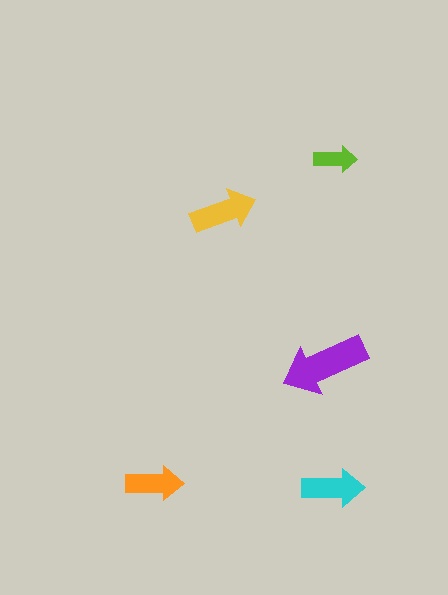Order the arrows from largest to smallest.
the purple one, the yellow one, the cyan one, the orange one, the lime one.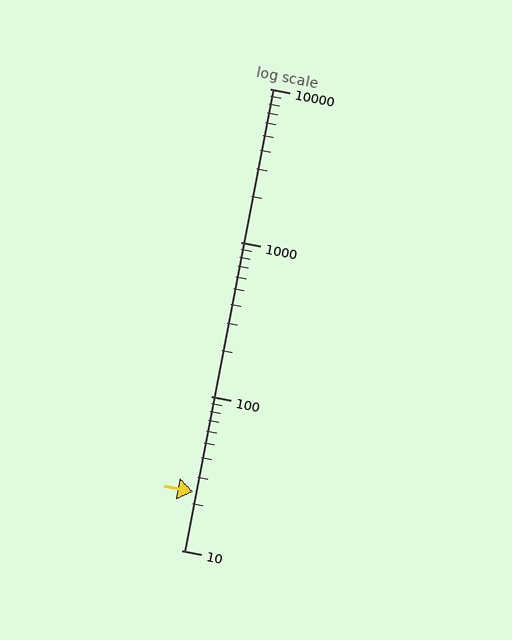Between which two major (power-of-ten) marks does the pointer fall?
The pointer is between 10 and 100.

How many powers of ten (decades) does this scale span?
The scale spans 3 decades, from 10 to 10000.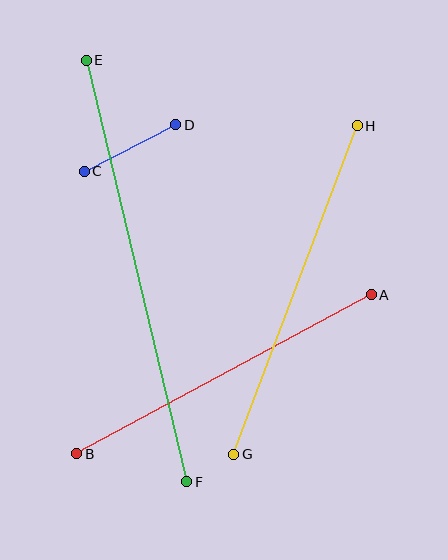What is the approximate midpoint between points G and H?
The midpoint is at approximately (296, 290) pixels.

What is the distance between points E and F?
The distance is approximately 433 pixels.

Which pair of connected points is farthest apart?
Points E and F are farthest apart.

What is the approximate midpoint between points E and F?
The midpoint is at approximately (137, 271) pixels.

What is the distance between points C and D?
The distance is approximately 103 pixels.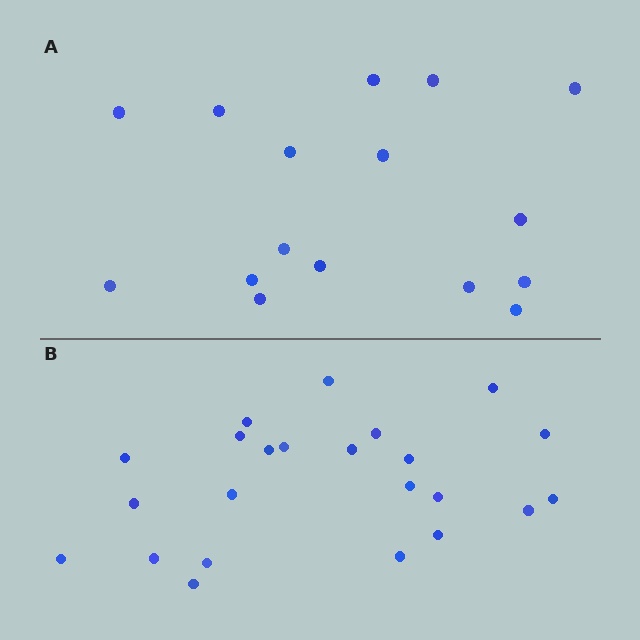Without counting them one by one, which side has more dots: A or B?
Region B (the bottom region) has more dots.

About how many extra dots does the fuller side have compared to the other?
Region B has roughly 8 or so more dots than region A.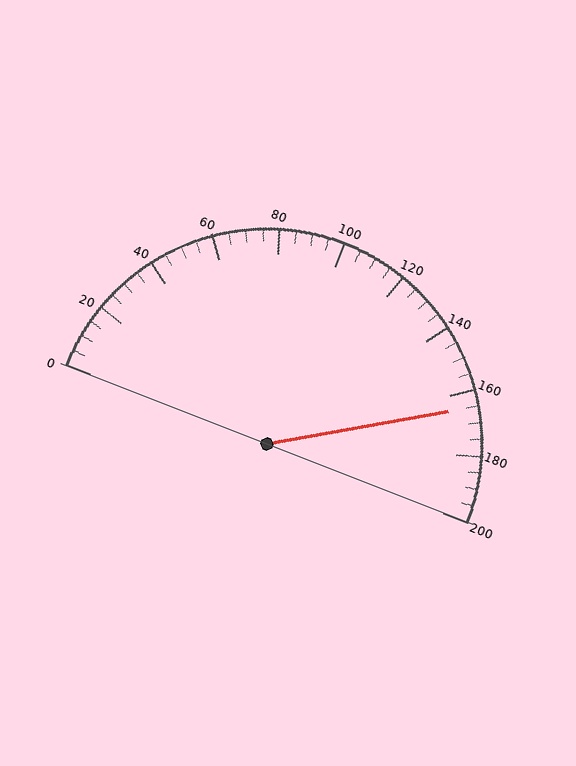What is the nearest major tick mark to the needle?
The nearest major tick mark is 160.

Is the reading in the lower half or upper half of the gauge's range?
The reading is in the upper half of the range (0 to 200).